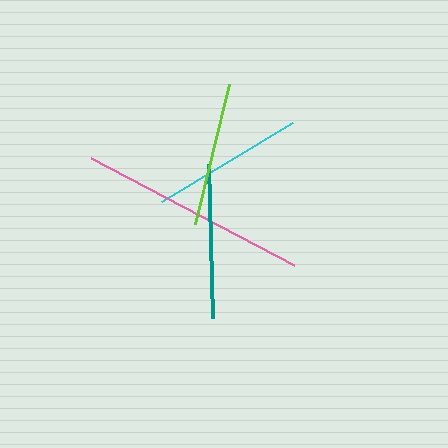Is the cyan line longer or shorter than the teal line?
The teal line is longer than the cyan line.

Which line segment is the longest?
The pink line is the longest at approximately 230 pixels.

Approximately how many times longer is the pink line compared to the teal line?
The pink line is approximately 1.5 times the length of the teal line.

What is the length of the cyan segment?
The cyan segment is approximately 153 pixels long.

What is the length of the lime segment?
The lime segment is approximately 144 pixels long.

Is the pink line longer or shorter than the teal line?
The pink line is longer than the teal line.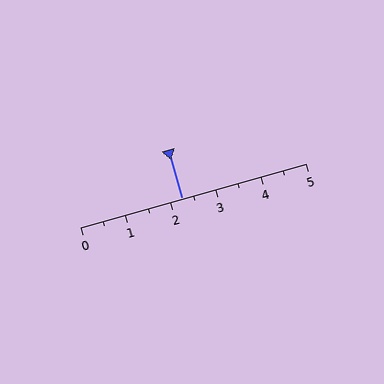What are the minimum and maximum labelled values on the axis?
The axis runs from 0 to 5.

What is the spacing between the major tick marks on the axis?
The major ticks are spaced 1 apart.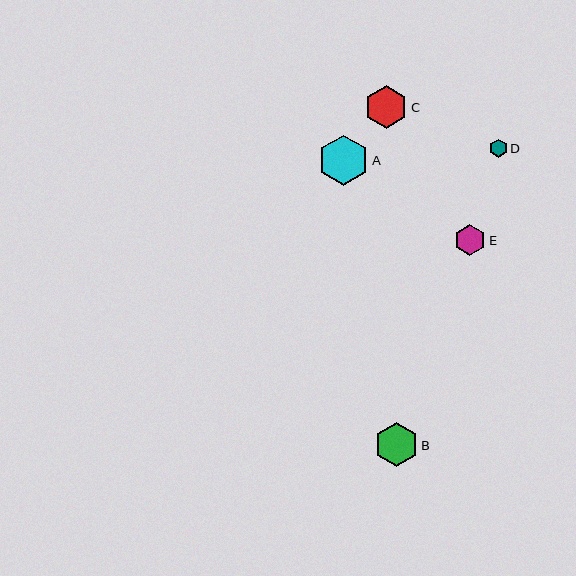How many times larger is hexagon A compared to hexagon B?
Hexagon A is approximately 1.1 times the size of hexagon B.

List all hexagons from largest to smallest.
From largest to smallest: A, B, C, E, D.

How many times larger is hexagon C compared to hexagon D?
Hexagon C is approximately 2.4 times the size of hexagon D.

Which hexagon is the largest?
Hexagon A is the largest with a size of approximately 50 pixels.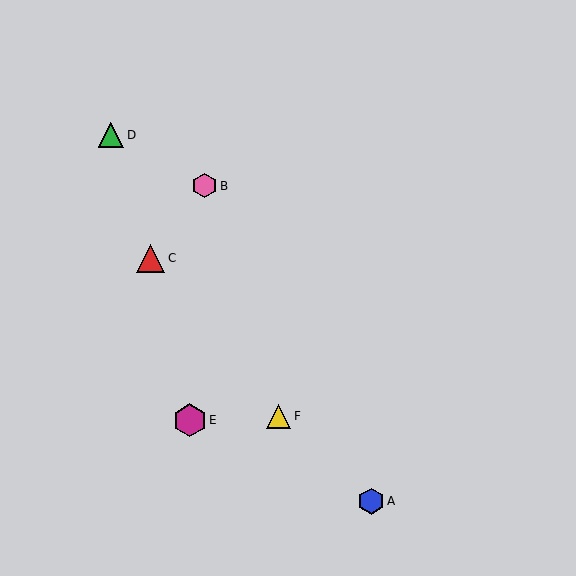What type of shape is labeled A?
Shape A is a blue hexagon.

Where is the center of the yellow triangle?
The center of the yellow triangle is at (279, 416).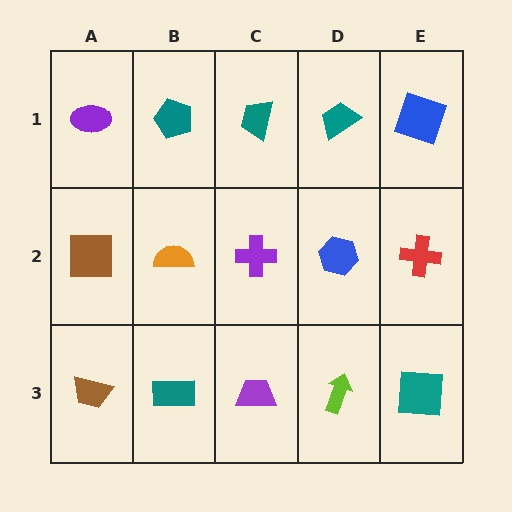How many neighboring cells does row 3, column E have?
2.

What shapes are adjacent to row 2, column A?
A purple ellipse (row 1, column A), a brown trapezoid (row 3, column A), an orange semicircle (row 2, column B).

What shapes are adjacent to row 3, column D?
A blue hexagon (row 2, column D), a purple trapezoid (row 3, column C), a teal square (row 3, column E).